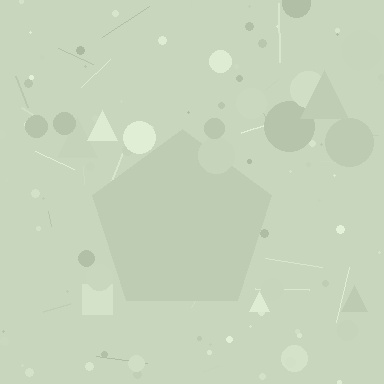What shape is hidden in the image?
A pentagon is hidden in the image.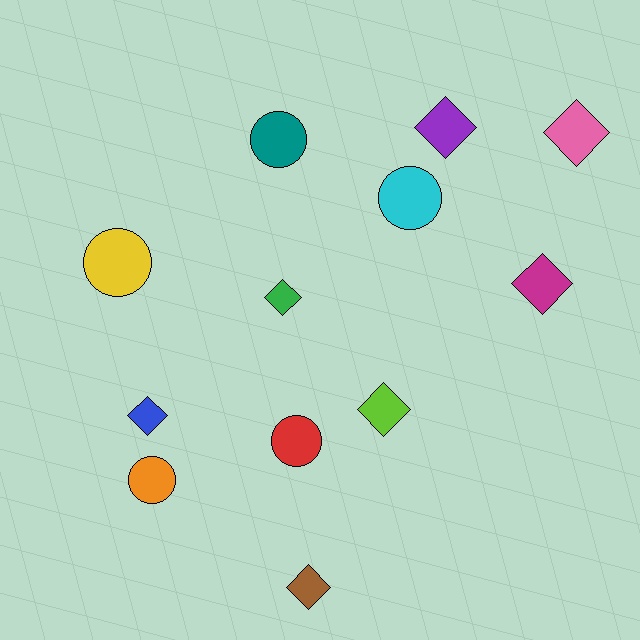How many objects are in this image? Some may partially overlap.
There are 12 objects.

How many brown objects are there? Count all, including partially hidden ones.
There is 1 brown object.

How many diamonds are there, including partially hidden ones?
There are 7 diamonds.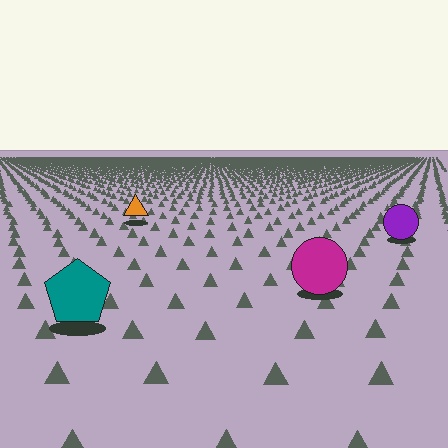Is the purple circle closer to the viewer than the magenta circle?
No. The magenta circle is closer — you can tell from the texture gradient: the ground texture is coarser near it.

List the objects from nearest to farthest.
From nearest to farthest: the teal pentagon, the magenta circle, the purple circle, the orange triangle.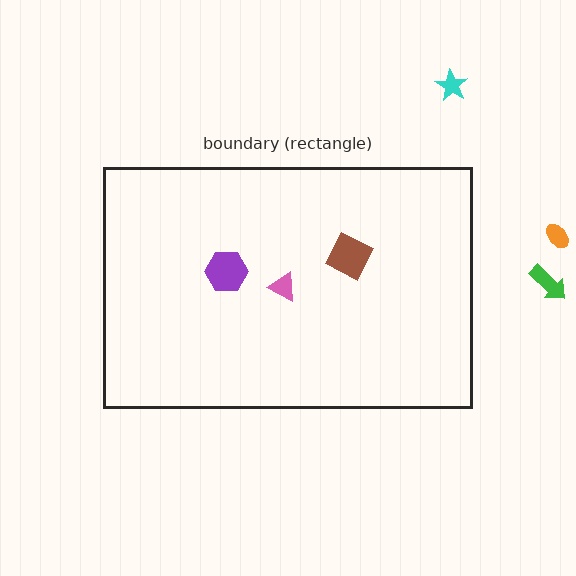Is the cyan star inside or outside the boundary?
Outside.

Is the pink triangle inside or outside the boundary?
Inside.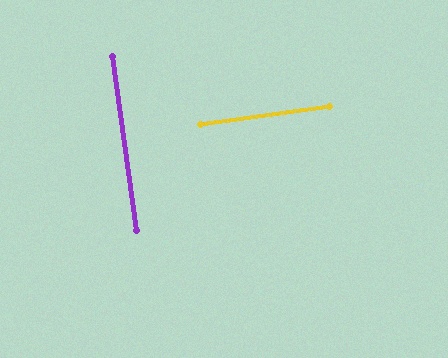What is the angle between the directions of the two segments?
Approximately 90 degrees.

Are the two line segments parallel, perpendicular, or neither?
Perpendicular — they meet at approximately 90°.